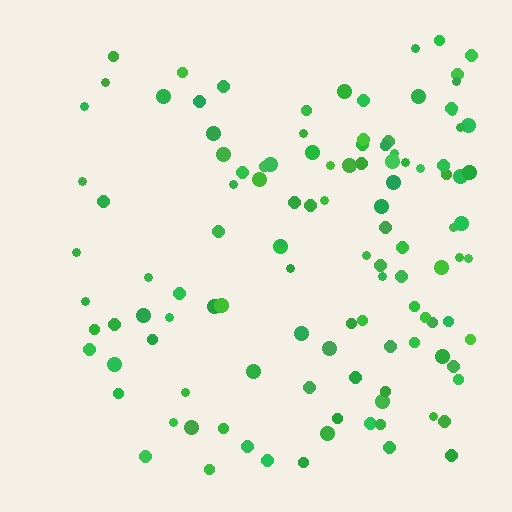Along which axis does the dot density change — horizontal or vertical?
Horizontal.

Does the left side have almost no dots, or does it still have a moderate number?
Still a moderate number, just noticeably fewer than the right.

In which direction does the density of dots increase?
From left to right, with the right side densest.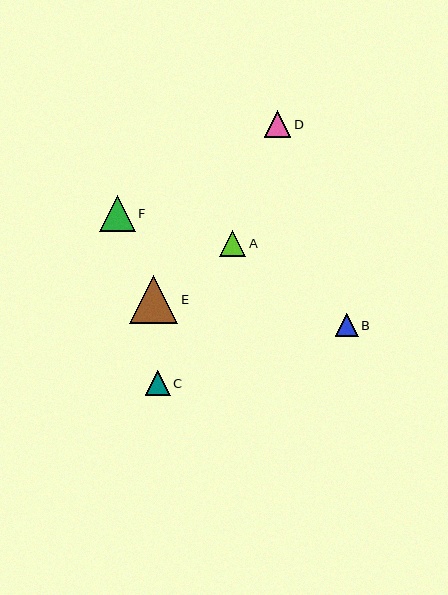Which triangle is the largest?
Triangle E is the largest with a size of approximately 48 pixels.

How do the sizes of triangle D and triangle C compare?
Triangle D and triangle C are approximately the same size.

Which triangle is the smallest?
Triangle B is the smallest with a size of approximately 23 pixels.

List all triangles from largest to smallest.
From largest to smallest: E, F, D, A, C, B.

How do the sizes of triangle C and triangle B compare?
Triangle C and triangle B are approximately the same size.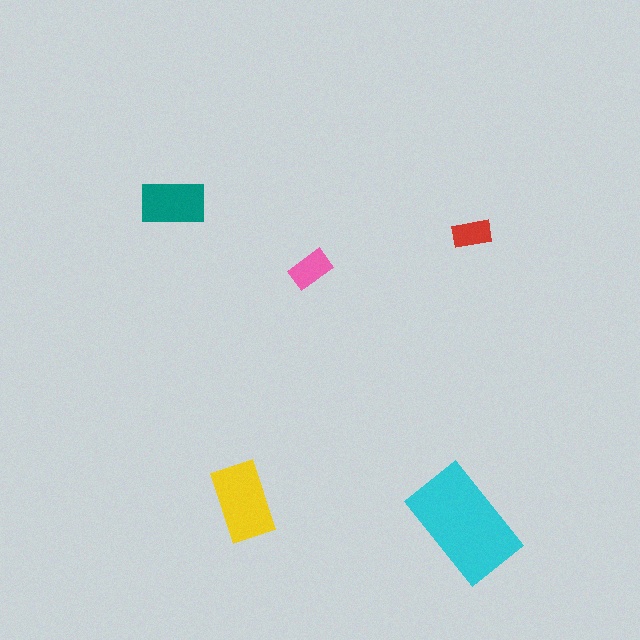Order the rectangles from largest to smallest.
the cyan one, the yellow one, the teal one, the pink one, the red one.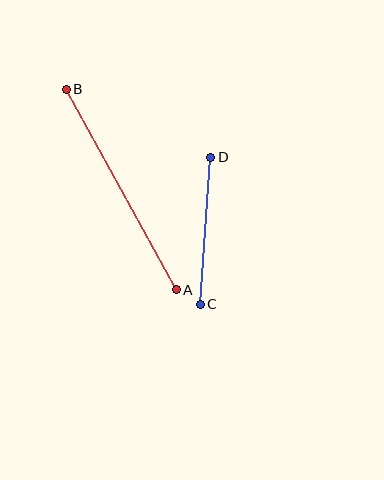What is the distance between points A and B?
The distance is approximately 229 pixels.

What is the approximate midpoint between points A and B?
The midpoint is at approximately (121, 190) pixels.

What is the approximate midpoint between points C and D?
The midpoint is at approximately (205, 231) pixels.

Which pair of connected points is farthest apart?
Points A and B are farthest apart.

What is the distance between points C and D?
The distance is approximately 148 pixels.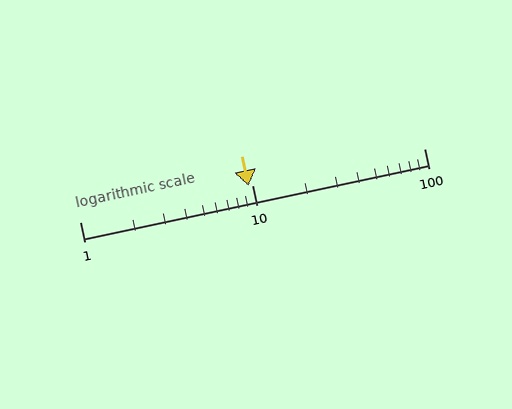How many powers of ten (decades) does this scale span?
The scale spans 2 decades, from 1 to 100.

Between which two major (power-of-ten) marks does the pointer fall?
The pointer is between 1 and 10.